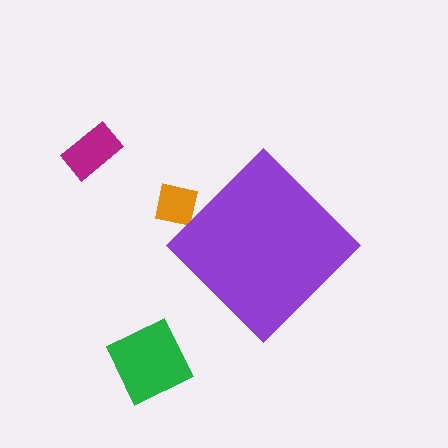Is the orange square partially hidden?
Yes, the orange square is partially hidden behind the purple diamond.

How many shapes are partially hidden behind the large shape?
1 shape is partially hidden.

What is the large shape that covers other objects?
A purple diamond.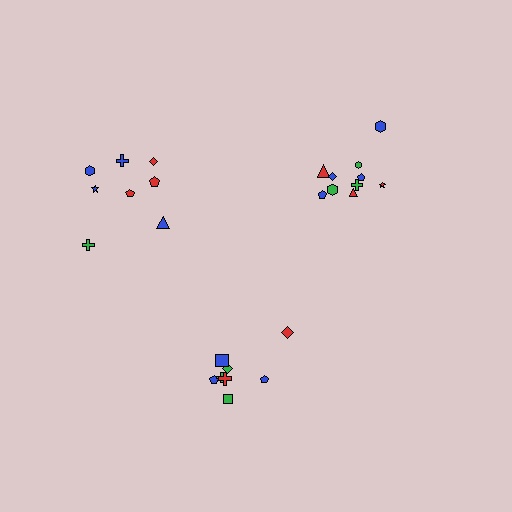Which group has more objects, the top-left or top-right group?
The top-right group.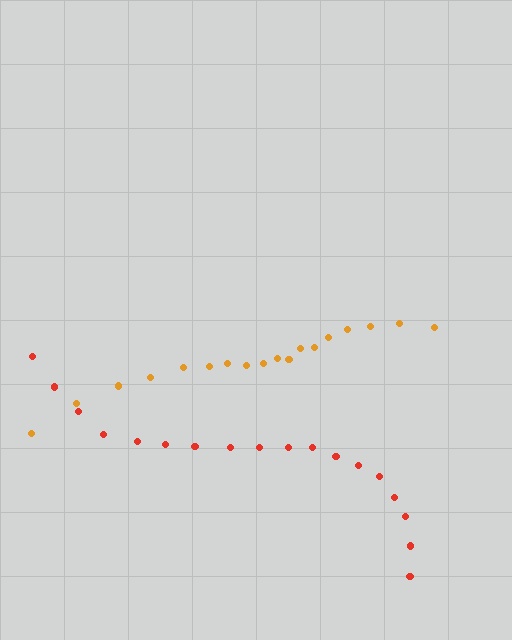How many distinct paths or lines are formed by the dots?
There are 2 distinct paths.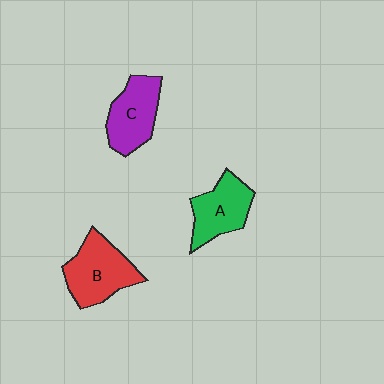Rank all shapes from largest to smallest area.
From largest to smallest: B (red), C (purple), A (green).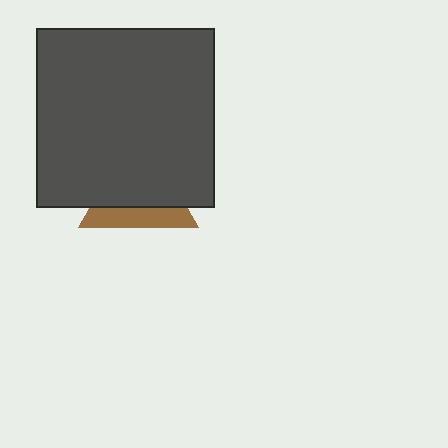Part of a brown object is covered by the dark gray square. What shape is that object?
It is a triangle.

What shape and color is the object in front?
The object in front is a dark gray square.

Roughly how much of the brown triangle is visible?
A small part of it is visible (roughly 34%).